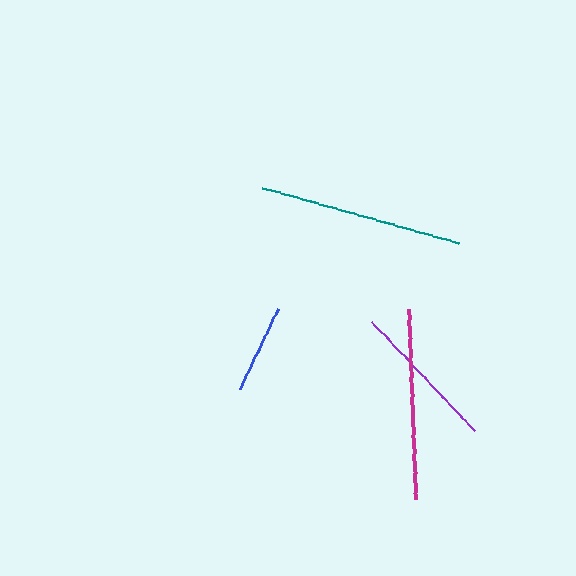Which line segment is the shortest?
The blue line is the shortest at approximately 89 pixels.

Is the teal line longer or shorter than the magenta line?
The teal line is longer than the magenta line.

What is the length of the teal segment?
The teal segment is approximately 204 pixels long.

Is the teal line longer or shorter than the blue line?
The teal line is longer than the blue line.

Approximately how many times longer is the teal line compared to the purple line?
The teal line is approximately 1.4 times the length of the purple line.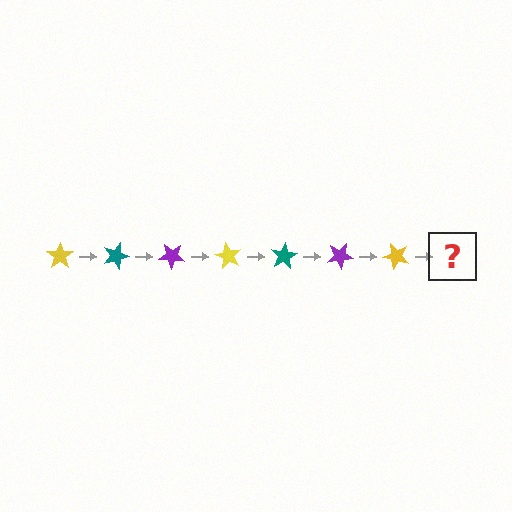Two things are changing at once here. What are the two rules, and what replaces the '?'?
The two rules are that it rotates 20 degrees each step and the color cycles through yellow, teal, and purple. The '?' should be a teal star, rotated 140 degrees from the start.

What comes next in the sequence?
The next element should be a teal star, rotated 140 degrees from the start.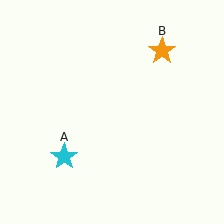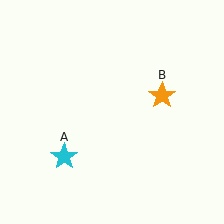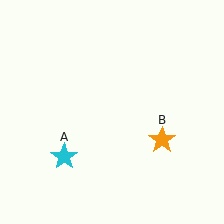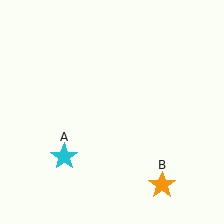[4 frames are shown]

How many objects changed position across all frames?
1 object changed position: orange star (object B).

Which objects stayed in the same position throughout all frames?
Cyan star (object A) remained stationary.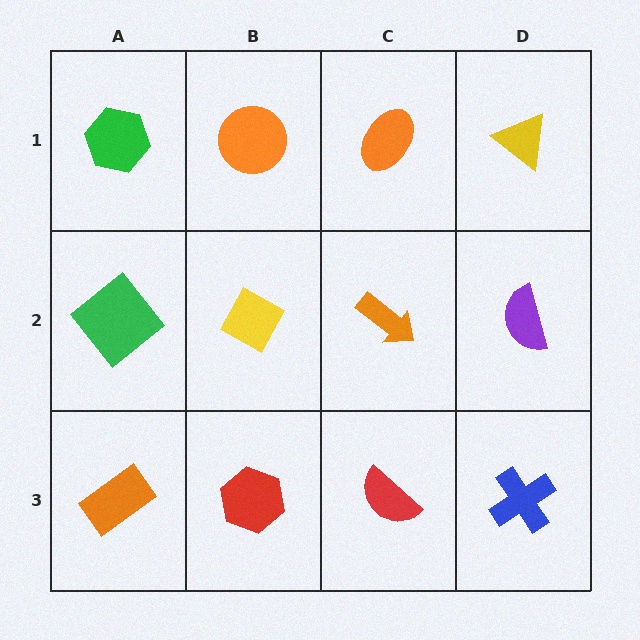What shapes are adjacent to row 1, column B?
A yellow diamond (row 2, column B), a green hexagon (row 1, column A), an orange ellipse (row 1, column C).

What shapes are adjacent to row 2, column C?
An orange ellipse (row 1, column C), a red semicircle (row 3, column C), a yellow diamond (row 2, column B), a purple semicircle (row 2, column D).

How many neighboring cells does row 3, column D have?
2.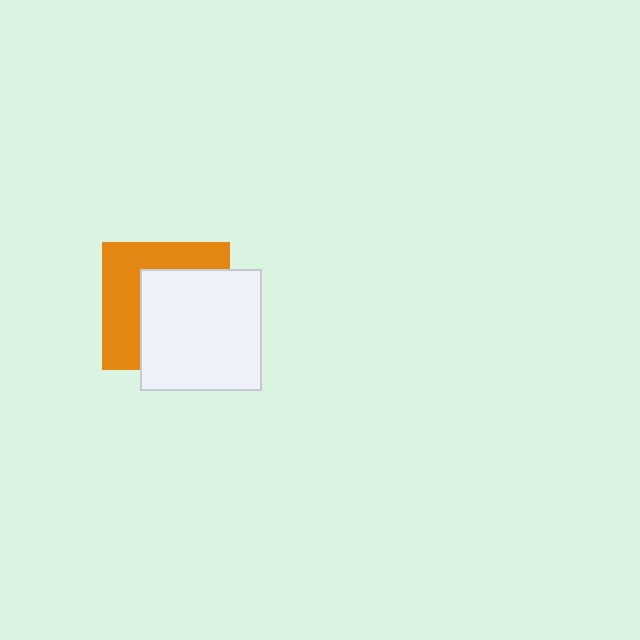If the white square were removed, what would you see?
You would see the complete orange square.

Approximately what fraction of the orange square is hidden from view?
Roughly 55% of the orange square is hidden behind the white square.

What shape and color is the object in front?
The object in front is a white square.